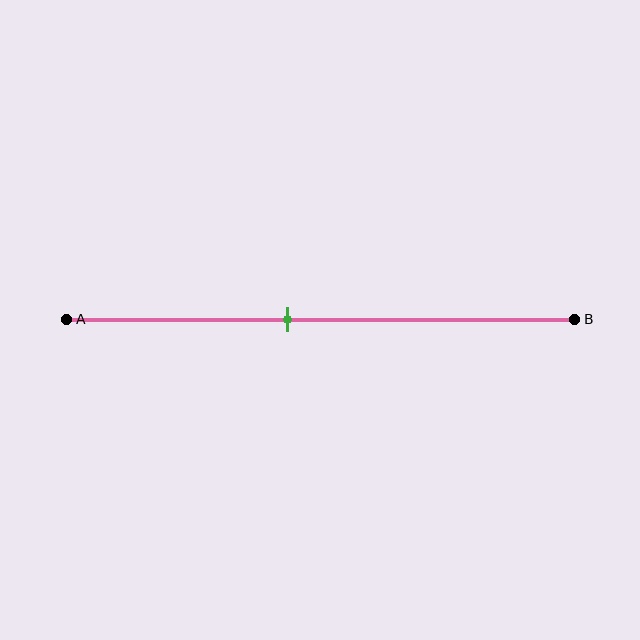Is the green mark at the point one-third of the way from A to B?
No, the mark is at about 45% from A, not at the 33% one-third point.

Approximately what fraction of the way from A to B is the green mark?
The green mark is approximately 45% of the way from A to B.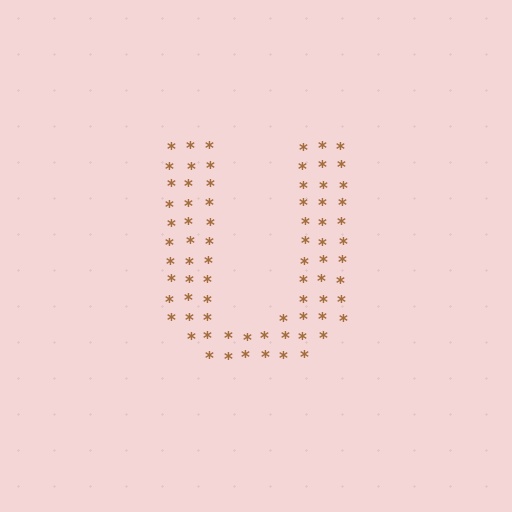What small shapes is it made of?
It is made of small asterisks.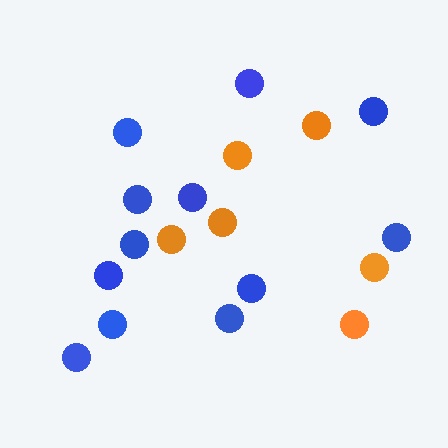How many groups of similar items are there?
There are 2 groups: one group of orange circles (6) and one group of blue circles (12).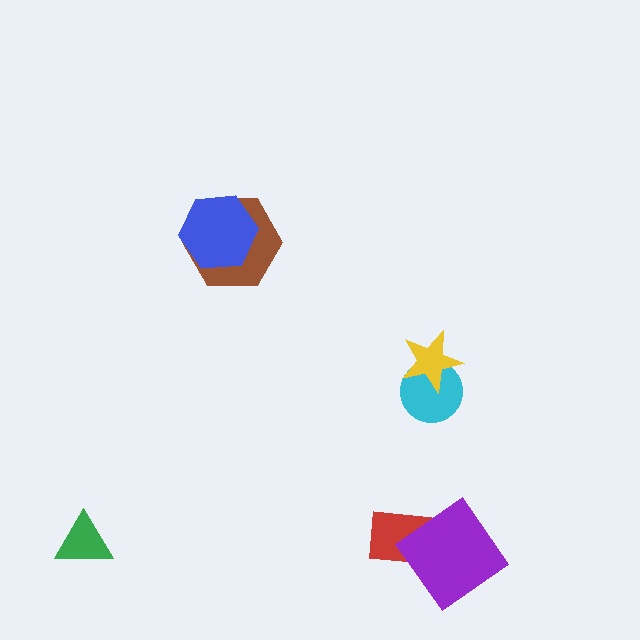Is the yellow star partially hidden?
No, no other shape covers it.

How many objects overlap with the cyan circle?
1 object overlaps with the cyan circle.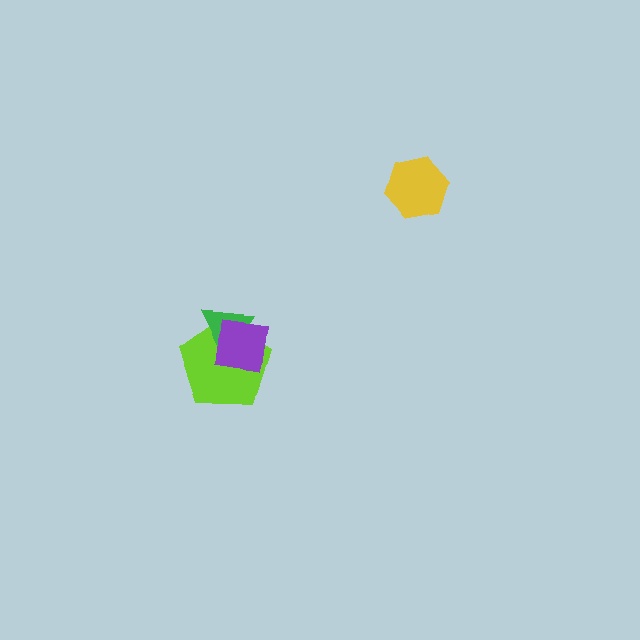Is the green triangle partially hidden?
Yes, it is partially covered by another shape.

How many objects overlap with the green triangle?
2 objects overlap with the green triangle.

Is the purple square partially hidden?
No, no other shape covers it.